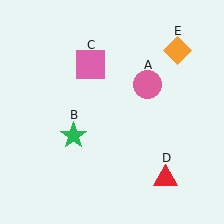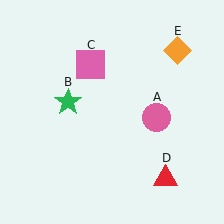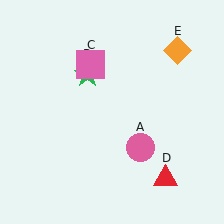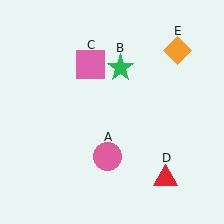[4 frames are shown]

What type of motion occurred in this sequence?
The pink circle (object A), green star (object B) rotated clockwise around the center of the scene.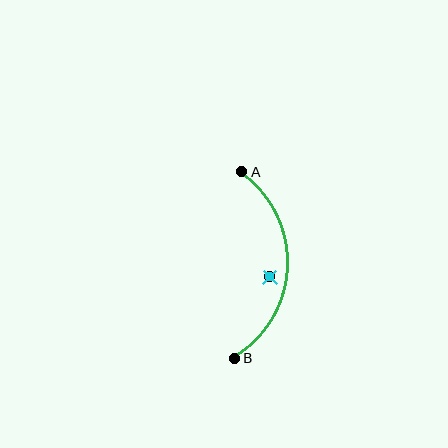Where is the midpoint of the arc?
The arc midpoint is the point on the curve farthest from the straight line joining A and B. It sits to the right of that line.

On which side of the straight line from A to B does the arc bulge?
The arc bulges to the right of the straight line connecting A and B.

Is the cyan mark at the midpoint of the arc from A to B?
No — the cyan mark does not lie on the arc at all. It sits slightly inside the curve.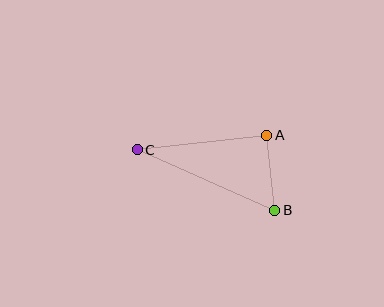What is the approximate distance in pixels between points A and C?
The distance between A and C is approximately 130 pixels.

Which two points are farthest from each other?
Points B and C are farthest from each other.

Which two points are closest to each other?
Points A and B are closest to each other.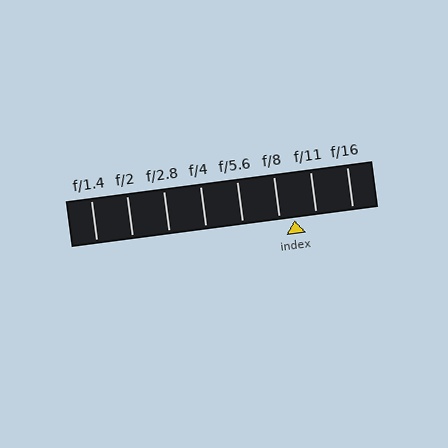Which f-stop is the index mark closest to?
The index mark is closest to f/8.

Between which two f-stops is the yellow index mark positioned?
The index mark is between f/8 and f/11.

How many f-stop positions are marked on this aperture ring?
There are 8 f-stop positions marked.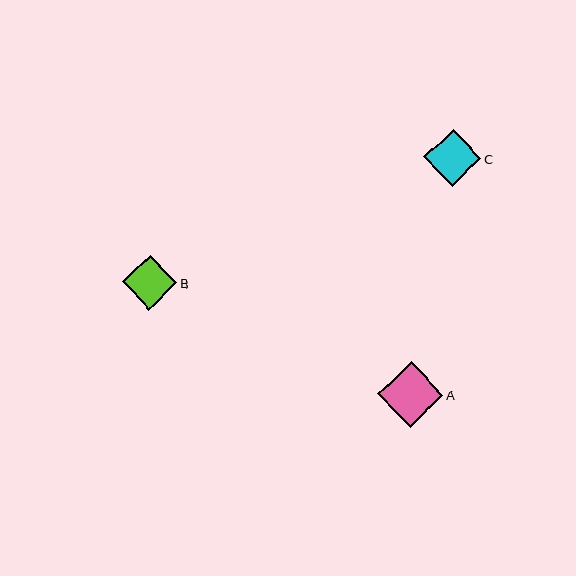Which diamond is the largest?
Diamond A is the largest with a size of approximately 65 pixels.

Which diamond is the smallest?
Diamond B is the smallest with a size of approximately 55 pixels.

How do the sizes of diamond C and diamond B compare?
Diamond C and diamond B are approximately the same size.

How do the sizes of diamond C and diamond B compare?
Diamond C and diamond B are approximately the same size.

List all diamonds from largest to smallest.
From largest to smallest: A, C, B.